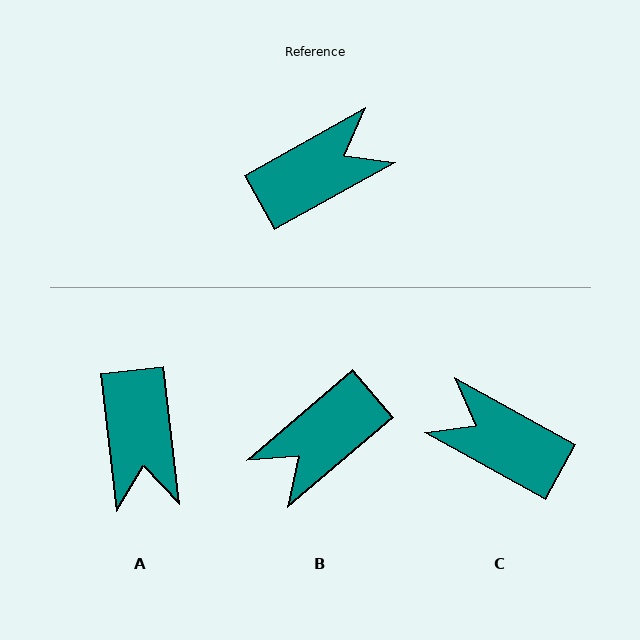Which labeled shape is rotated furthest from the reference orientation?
B, about 168 degrees away.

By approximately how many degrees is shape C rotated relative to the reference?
Approximately 122 degrees counter-clockwise.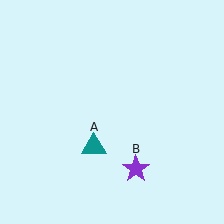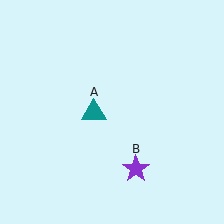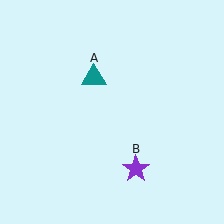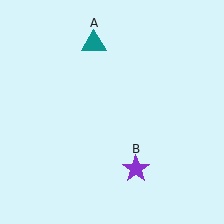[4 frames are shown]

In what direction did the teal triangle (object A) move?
The teal triangle (object A) moved up.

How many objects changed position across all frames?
1 object changed position: teal triangle (object A).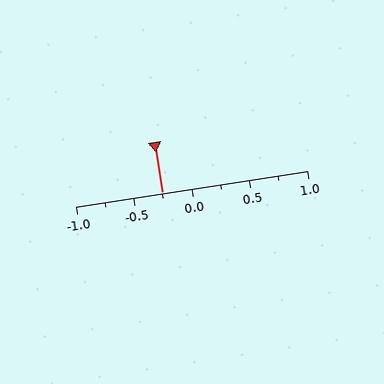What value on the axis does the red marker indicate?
The marker indicates approximately -0.25.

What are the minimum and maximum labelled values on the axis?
The axis runs from -1.0 to 1.0.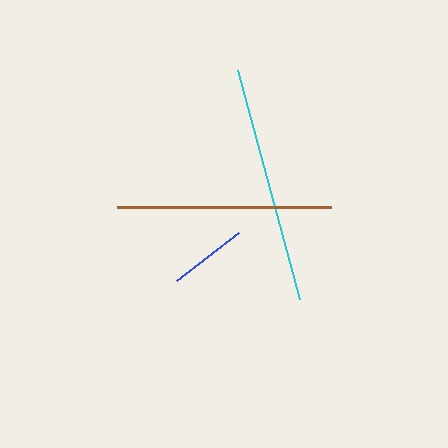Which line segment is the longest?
The cyan line is the longest at approximately 237 pixels.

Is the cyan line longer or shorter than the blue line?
The cyan line is longer than the blue line.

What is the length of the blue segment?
The blue segment is approximately 79 pixels long.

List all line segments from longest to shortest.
From longest to shortest: cyan, brown, blue.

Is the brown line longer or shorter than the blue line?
The brown line is longer than the blue line.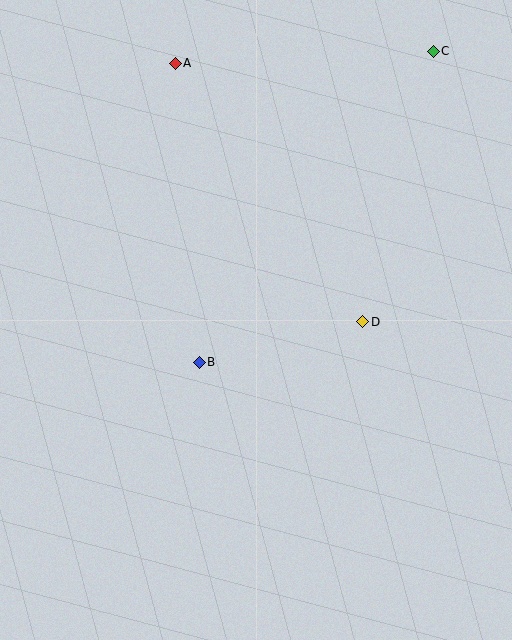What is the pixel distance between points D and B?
The distance between D and B is 168 pixels.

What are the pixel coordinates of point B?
Point B is at (199, 362).